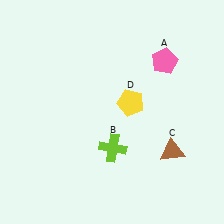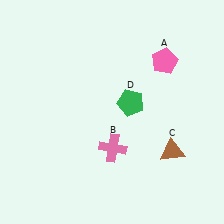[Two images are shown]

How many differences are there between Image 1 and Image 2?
There are 2 differences between the two images.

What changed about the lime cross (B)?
In Image 1, B is lime. In Image 2, it changed to pink.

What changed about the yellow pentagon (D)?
In Image 1, D is yellow. In Image 2, it changed to green.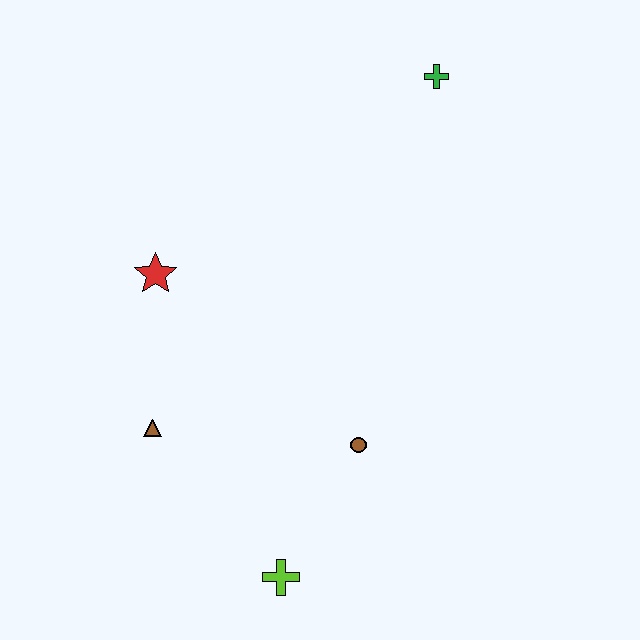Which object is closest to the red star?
The brown triangle is closest to the red star.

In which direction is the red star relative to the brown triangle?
The red star is above the brown triangle.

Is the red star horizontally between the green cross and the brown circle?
No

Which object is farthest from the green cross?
The lime cross is farthest from the green cross.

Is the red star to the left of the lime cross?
Yes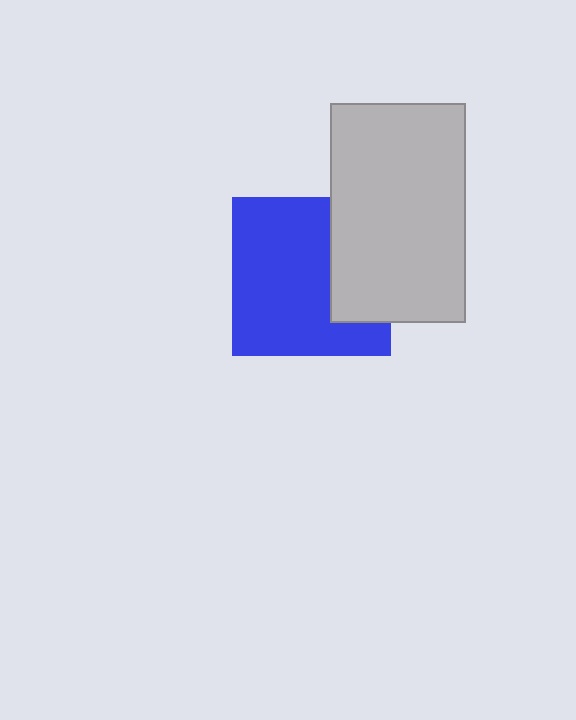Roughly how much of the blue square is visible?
Most of it is visible (roughly 69%).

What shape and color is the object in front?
The object in front is a light gray rectangle.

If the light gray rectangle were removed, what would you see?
You would see the complete blue square.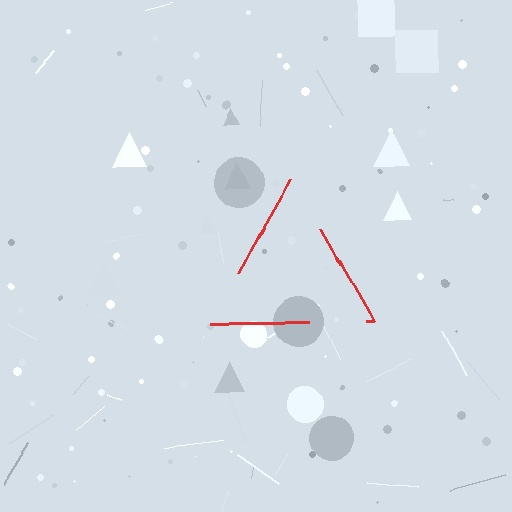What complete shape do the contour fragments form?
The contour fragments form a triangle.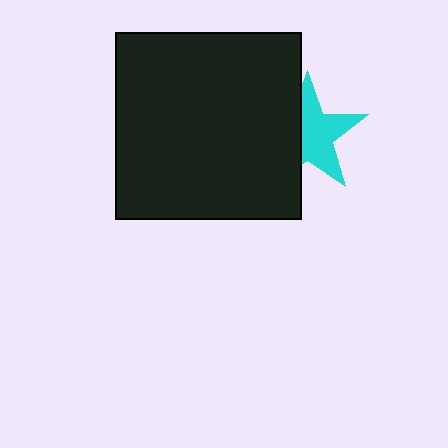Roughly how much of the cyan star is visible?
About half of it is visible (roughly 60%).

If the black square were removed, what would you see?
You would see the complete cyan star.